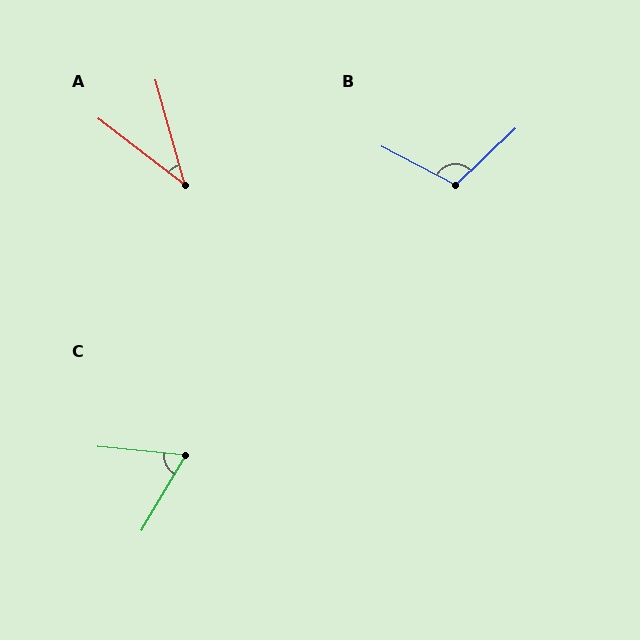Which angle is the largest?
B, at approximately 109 degrees.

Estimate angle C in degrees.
Approximately 65 degrees.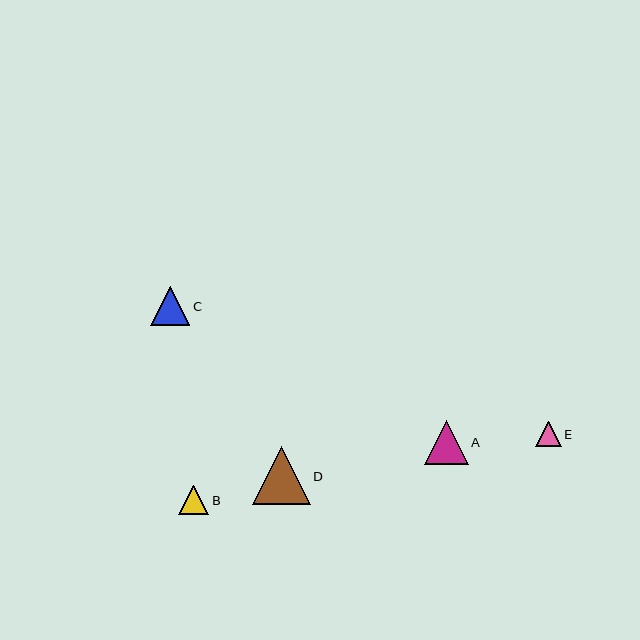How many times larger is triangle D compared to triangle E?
Triangle D is approximately 2.3 times the size of triangle E.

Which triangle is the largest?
Triangle D is the largest with a size of approximately 58 pixels.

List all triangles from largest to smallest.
From largest to smallest: D, A, C, B, E.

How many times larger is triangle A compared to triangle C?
Triangle A is approximately 1.1 times the size of triangle C.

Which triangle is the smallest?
Triangle E is the smallest with a size of approximately 25 pixels.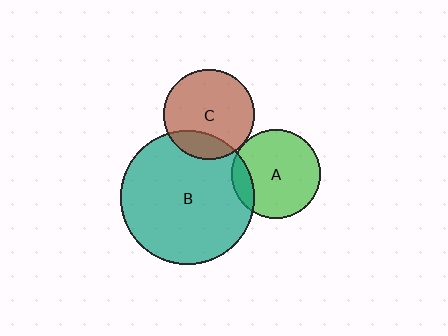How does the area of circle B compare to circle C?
Approximately 2.2 times.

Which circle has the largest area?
Circle B (teal).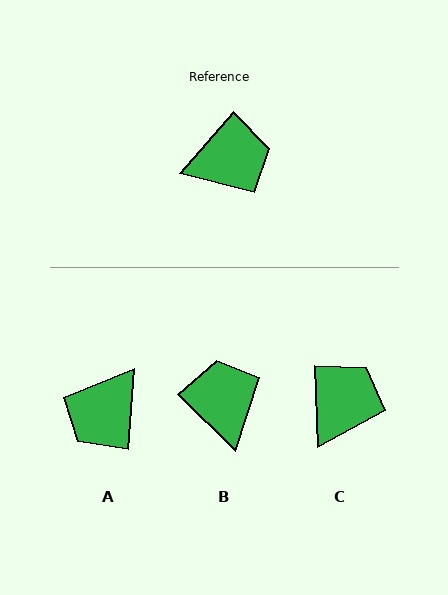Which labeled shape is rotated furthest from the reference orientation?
A, about 143 degrees away.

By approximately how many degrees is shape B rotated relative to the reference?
Approximately 87 degrees counter-clockwise.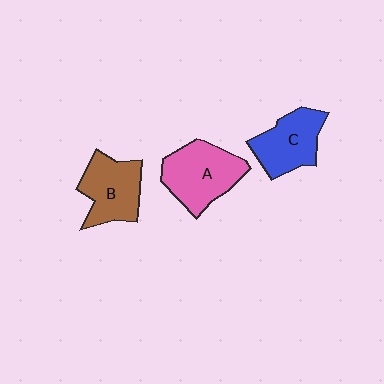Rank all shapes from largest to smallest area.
From largest to smallest: A (pink), B (brown), C (blue).